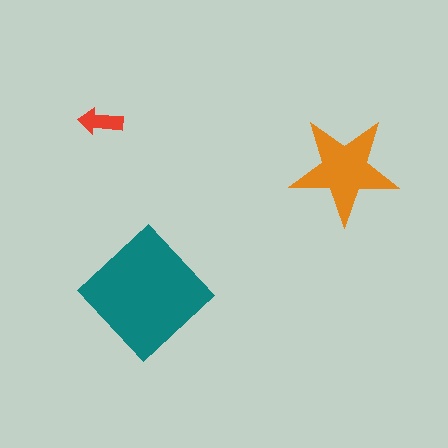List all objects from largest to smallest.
The teal diamond, the orange star, the red arrow.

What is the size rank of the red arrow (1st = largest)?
3rd.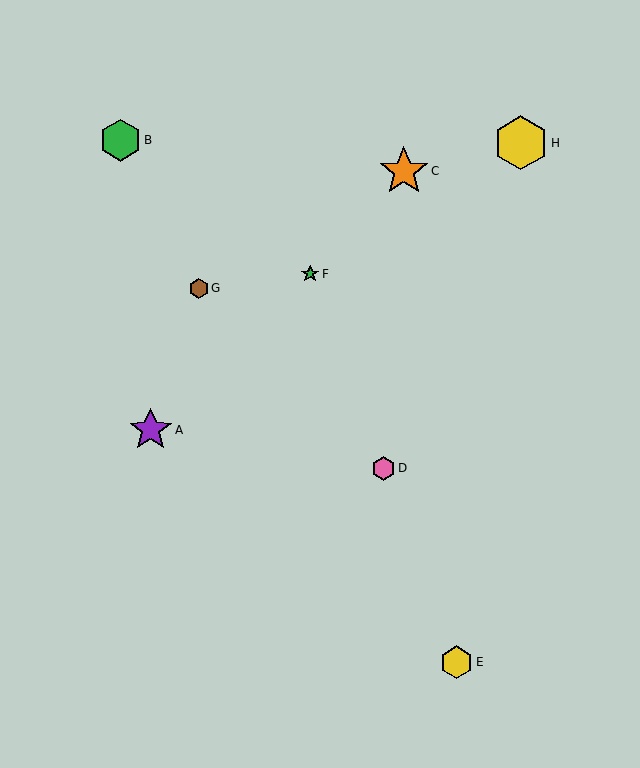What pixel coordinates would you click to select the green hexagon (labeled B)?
Click at (120, 140) to select the green hexagon B.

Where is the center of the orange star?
The center of the orange star is at (404, 171).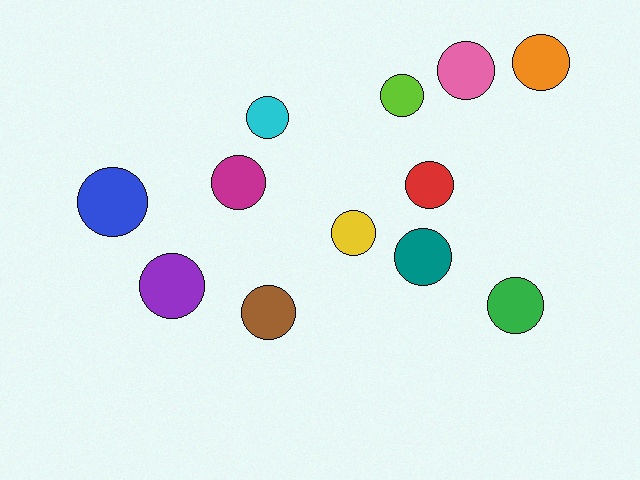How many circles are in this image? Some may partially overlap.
There are 12 circles.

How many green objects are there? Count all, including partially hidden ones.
There is 1 green object.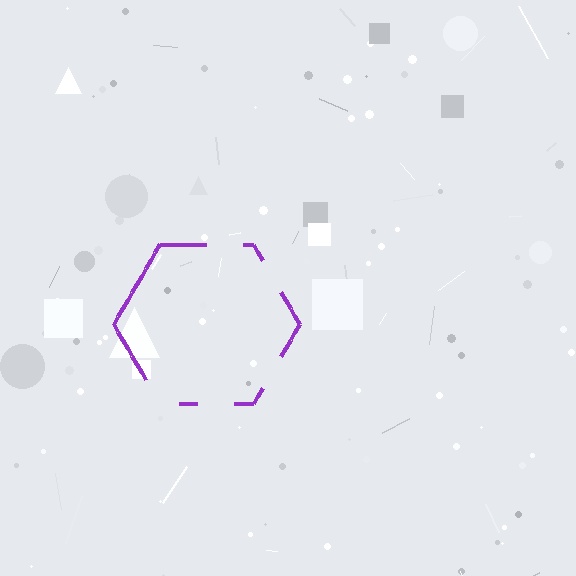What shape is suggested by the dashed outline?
The dashed outline suggests a hexagon.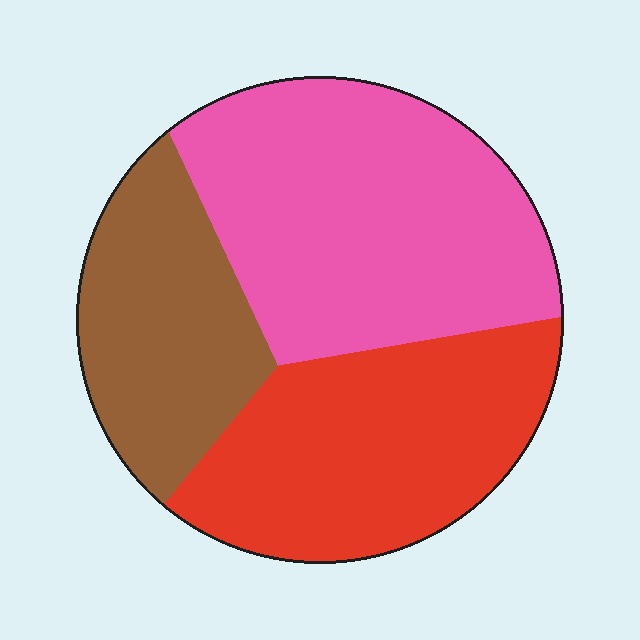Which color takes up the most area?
Pink, at roughly 40%.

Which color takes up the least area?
Brown, at roughly 25%.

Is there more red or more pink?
Pink.